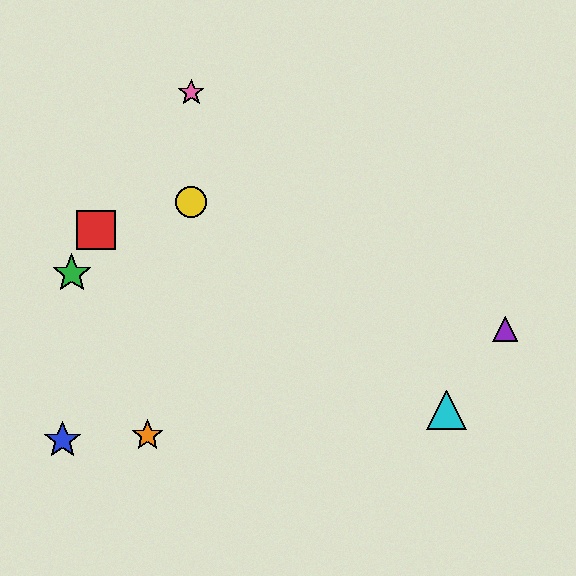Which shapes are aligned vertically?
The yellow circle, the pink star are aligned vertically.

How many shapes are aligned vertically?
2 shapes (the yellow circle, the pink star) are aligned vertically.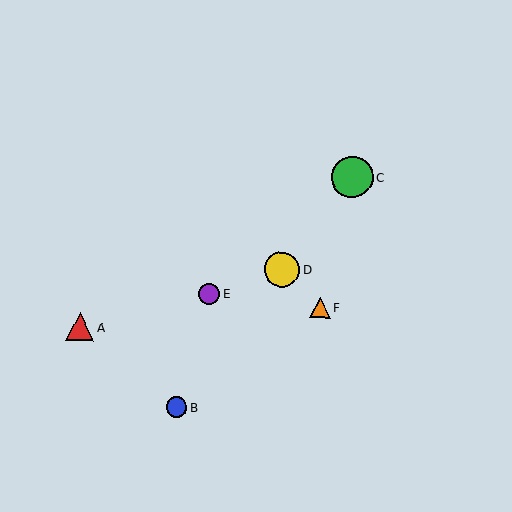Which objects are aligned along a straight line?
Objects B, C, D are aligned along a straight line.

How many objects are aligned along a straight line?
3 objects (B, C, D) are aligned along a straight line.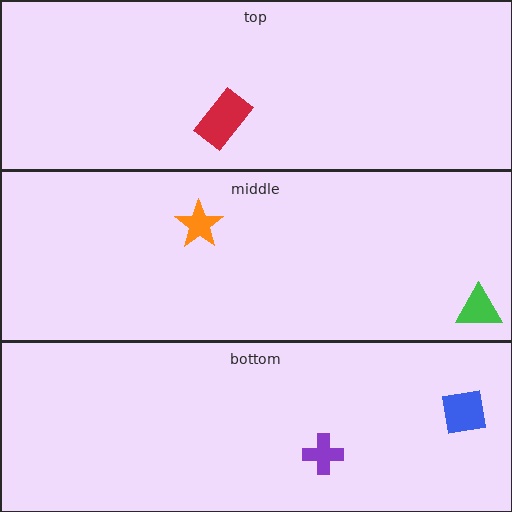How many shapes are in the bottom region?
2.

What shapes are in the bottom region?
The purple cross, the blue square.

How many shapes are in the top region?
1.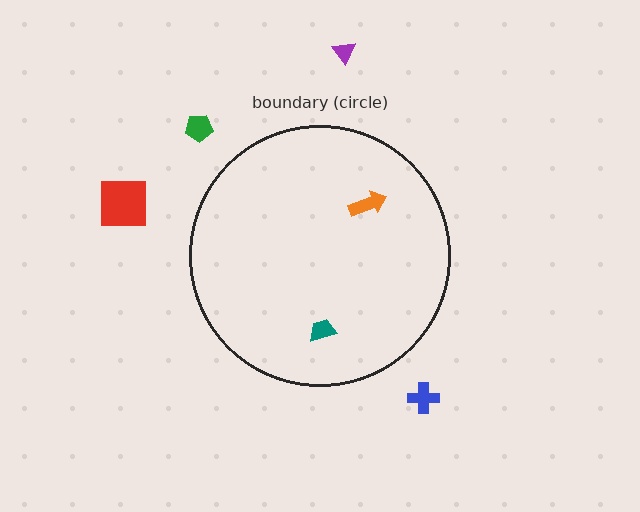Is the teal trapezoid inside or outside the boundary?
Inside.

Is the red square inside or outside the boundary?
Outside.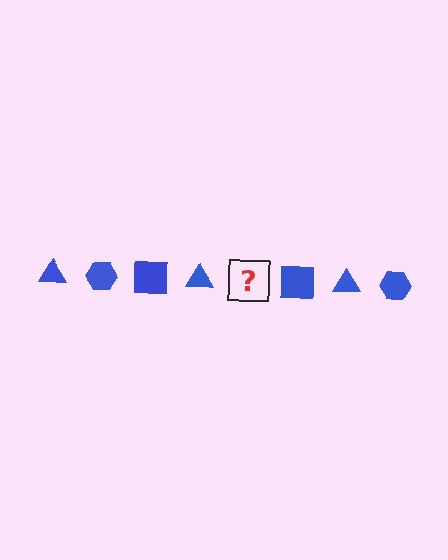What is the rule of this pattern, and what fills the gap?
The rule is that the pattern cycles through triangle, hexagon, square shapes in blue. The gap should be filled with a blue hexagon.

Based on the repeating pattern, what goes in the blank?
The blank should be a blue hexagon.